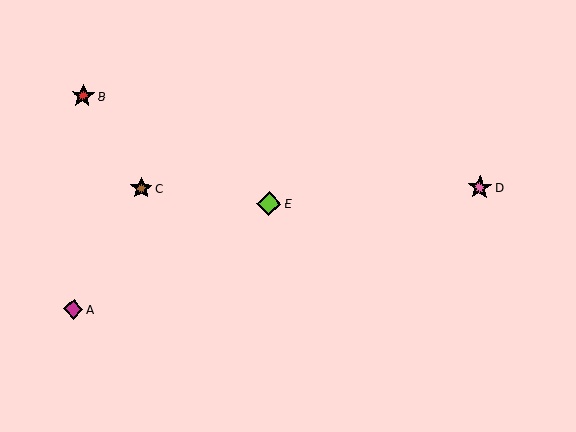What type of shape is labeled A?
Shape A is a magenta diamond.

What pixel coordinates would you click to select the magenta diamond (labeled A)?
Click at (73, 309) to select the magenta diamond A.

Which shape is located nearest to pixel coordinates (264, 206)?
The lime diamond (labeled E) at (269, 204) is nearest to that location.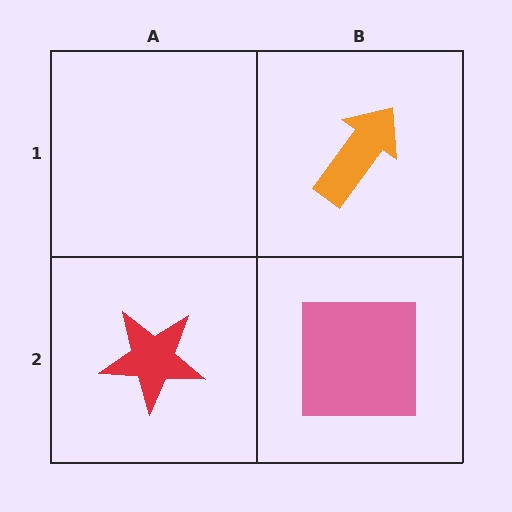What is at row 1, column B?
An orange arrow.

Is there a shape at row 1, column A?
No, that cell is empty.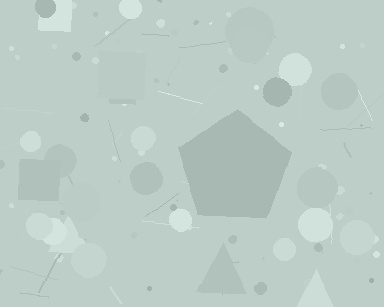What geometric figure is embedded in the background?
A pentagon is embedded in the background.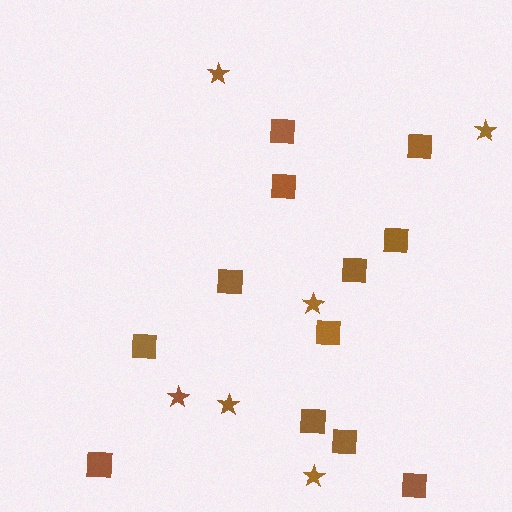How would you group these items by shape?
There are 2 groups: one group of squares (12) and one group of stars (6).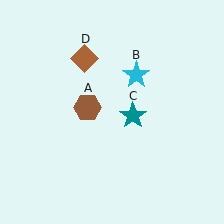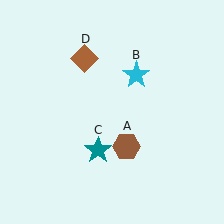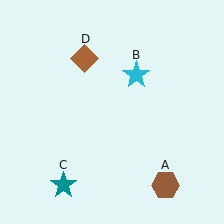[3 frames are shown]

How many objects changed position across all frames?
2 objects changed position: brown hexagon (object A), teal star (object C).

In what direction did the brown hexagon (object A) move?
The brown hexagon (object A) moved down and to the right.